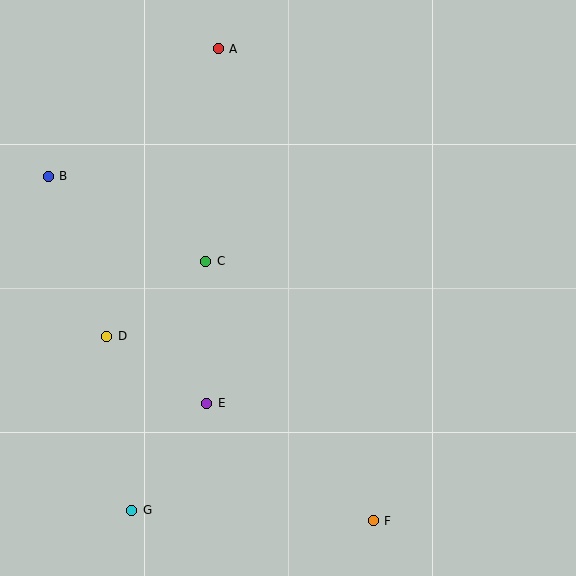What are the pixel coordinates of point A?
Point A is at (218, 49).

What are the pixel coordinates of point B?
Point B is at (48, 176).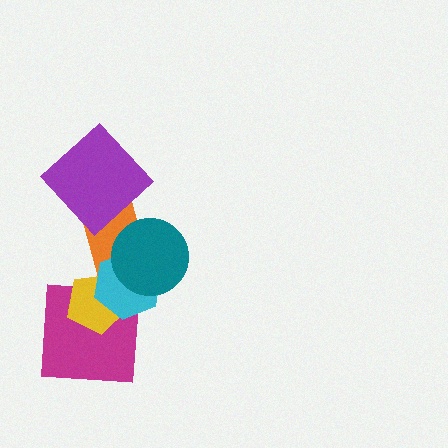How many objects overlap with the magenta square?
2 objects overlap with the magenta square.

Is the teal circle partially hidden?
No, no other shape covers it.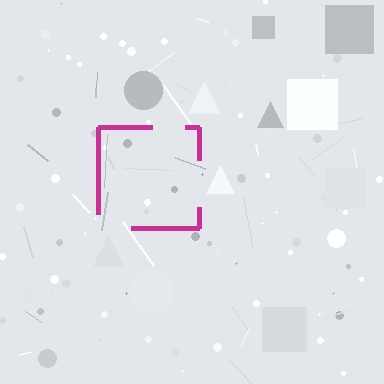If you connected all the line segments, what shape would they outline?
They would outline a square.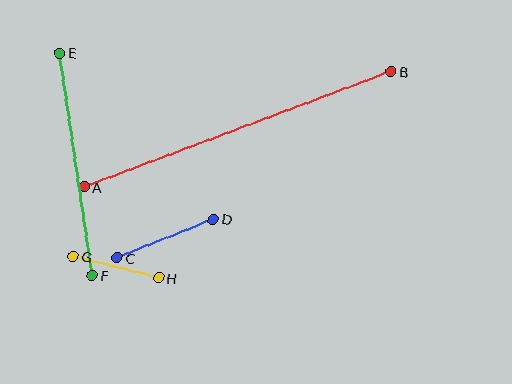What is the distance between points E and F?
The distance is approximately 225 pixels.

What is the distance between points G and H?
The distance is approximately 88 pixels.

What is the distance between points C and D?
The distance is approximately 104 pixels.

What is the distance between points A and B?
The distance is approximately 328 pixels.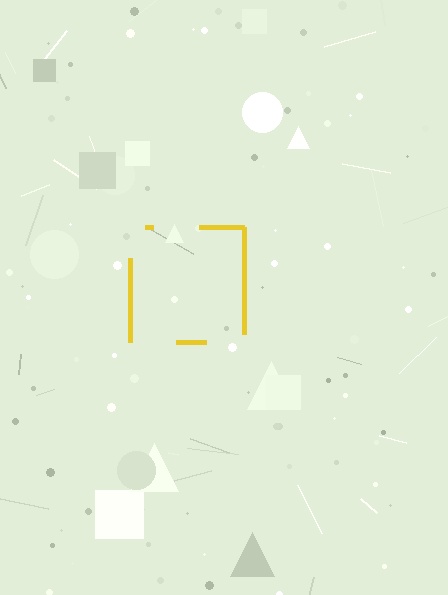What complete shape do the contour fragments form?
The contour fragments form a square.